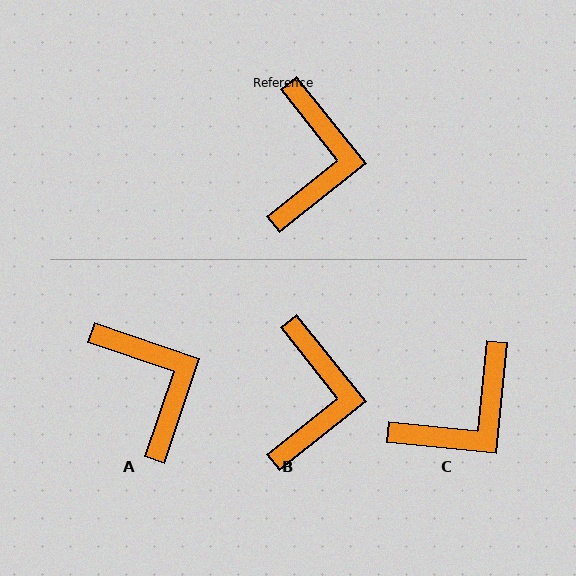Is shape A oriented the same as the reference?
No, it is off by about 32 degrees.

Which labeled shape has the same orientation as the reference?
B.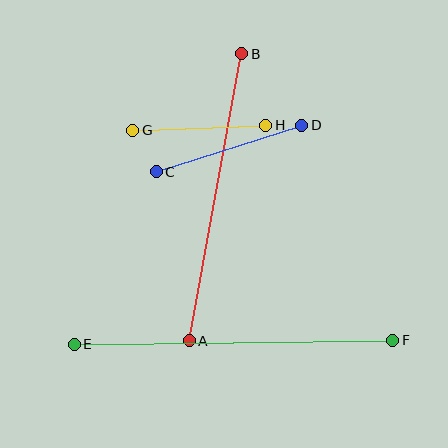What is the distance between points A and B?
The distance is approximately 292 pixels.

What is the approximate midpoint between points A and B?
The midpoint is at approximately (215, 197) pixels.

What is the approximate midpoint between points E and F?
The midpoint is at approximately (233, 342) pixels.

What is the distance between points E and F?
The distance is approximately 319 pixels.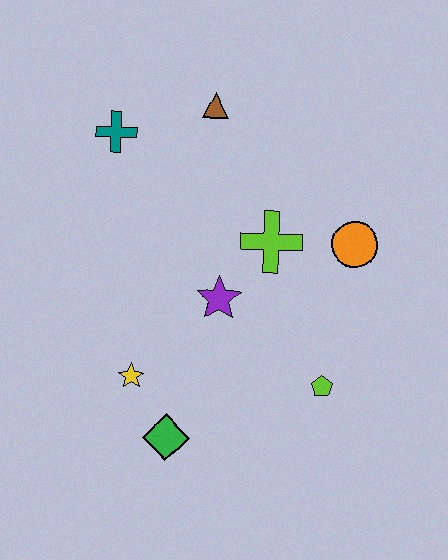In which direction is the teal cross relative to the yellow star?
The teal cross is above the yellow star.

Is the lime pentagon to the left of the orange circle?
Yes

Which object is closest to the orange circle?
The lime cross is closest to the orange circle.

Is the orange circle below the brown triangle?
Yes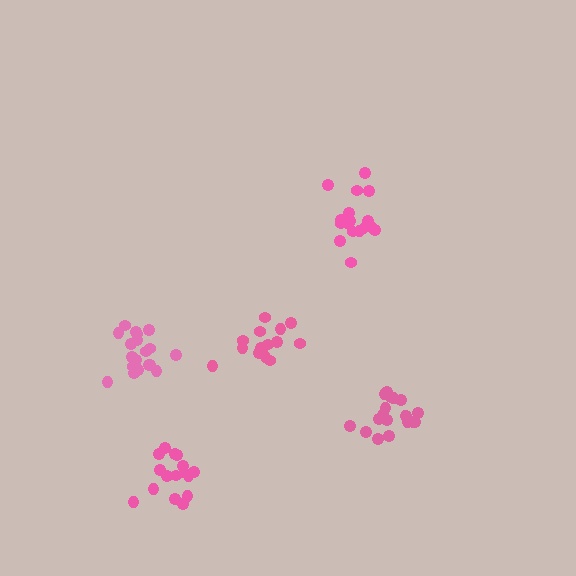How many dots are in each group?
Group 1: 20 dots, Group 2: 15 dots, Group 3: 18 dots, Group 4: 16 dots, Group 5: 19 dots (88 total).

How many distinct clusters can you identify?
There are 5 distinct clusters.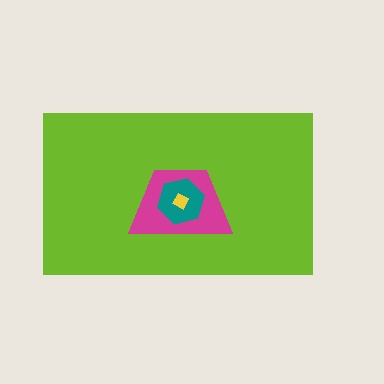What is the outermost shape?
The lime rectangle.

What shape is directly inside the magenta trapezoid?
The teal hexagon.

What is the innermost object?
The yellow square.